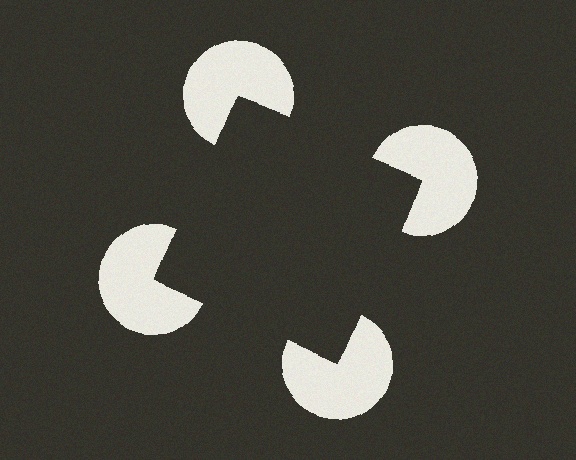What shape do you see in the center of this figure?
An illusory square — its edges are inferred from the aligned wedge cuts in the pac-man discs, not physically drawn.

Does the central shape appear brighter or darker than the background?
It typically appears slightly darker than the background, even though no actual brightness change is drawn.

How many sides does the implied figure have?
4 sides.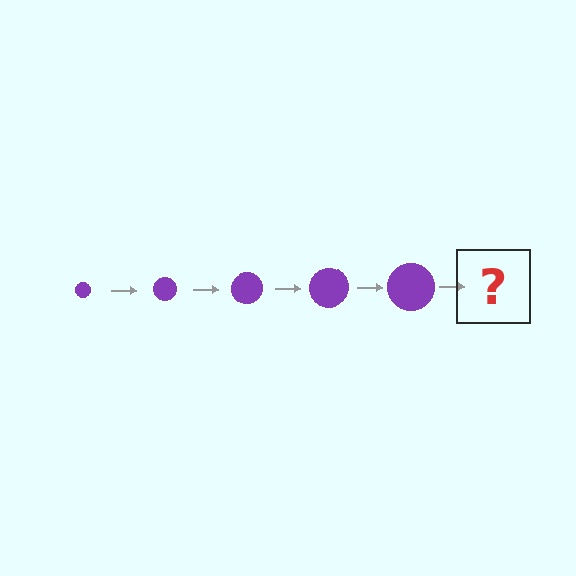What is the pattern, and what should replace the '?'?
The pattern is that the circle gets progressively larger each step. The '?' should be a purple circle, larger than the previous one.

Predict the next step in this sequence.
The next step is a purple circle, larger than the previous one.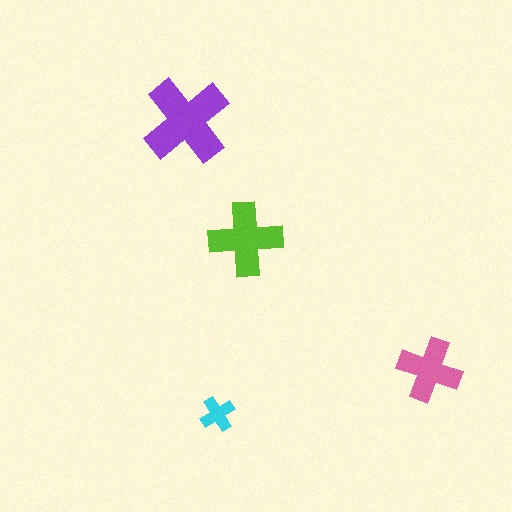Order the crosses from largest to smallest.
the purple one, the lime one, the pink one, the cyan one.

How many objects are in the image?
There are 4 objects in the image.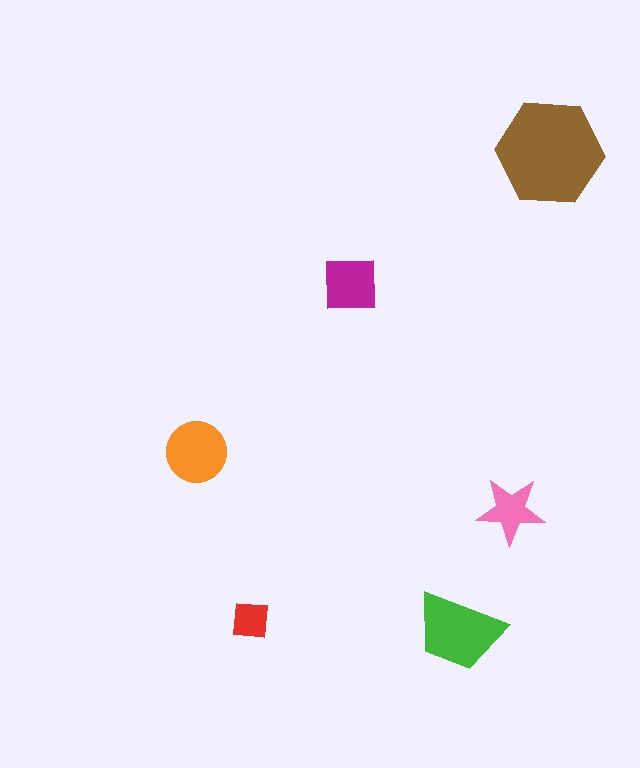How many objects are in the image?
There are 6 objects in the image.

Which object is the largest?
The brown hexagon.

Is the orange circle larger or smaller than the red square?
Larger.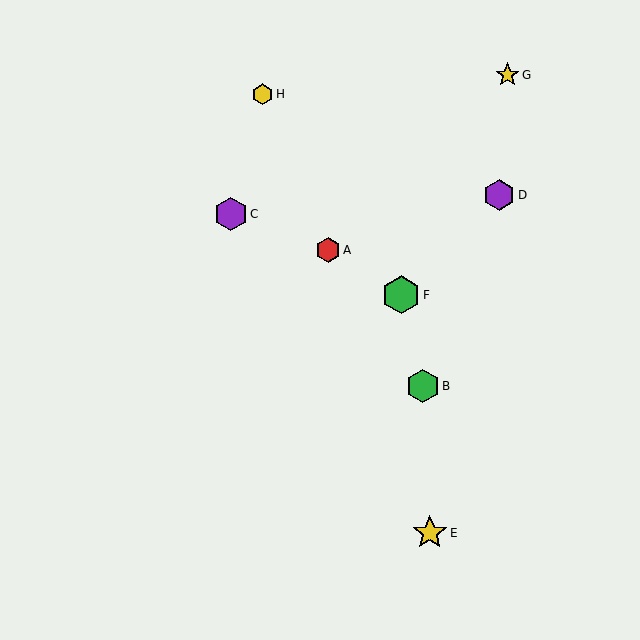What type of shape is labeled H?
Shape H is a yellow hexagon.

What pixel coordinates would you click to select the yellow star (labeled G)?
Click at (508, 75) to select the yellow star G.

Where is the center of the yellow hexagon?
The center of the yellow hexagon is at (262, 94).